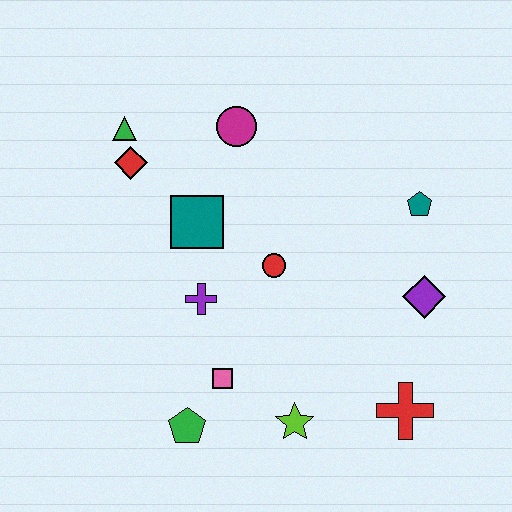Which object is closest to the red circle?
The purple cross is closest to the red circle.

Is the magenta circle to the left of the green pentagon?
No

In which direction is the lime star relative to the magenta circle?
The lime star is below the magenta circle.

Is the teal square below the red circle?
No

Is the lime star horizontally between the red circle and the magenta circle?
No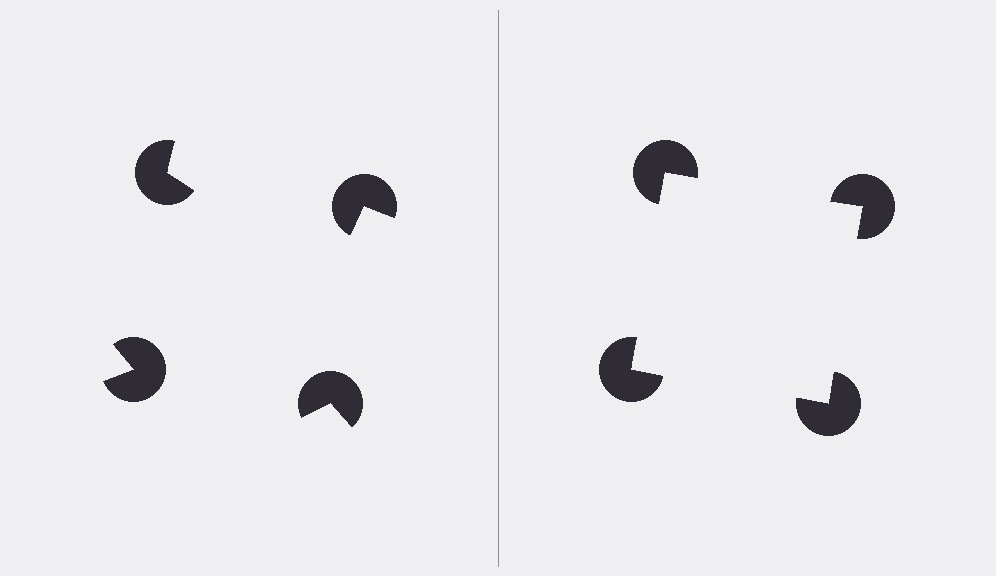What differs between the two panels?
The pac-man discs are positioned identically on both sides; only the wedge orientations differ. On the right they align to a square; on the left they are misaligned.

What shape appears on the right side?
An illusory square.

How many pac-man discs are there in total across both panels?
8 — 4 on each side.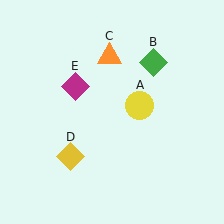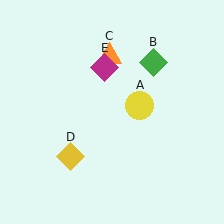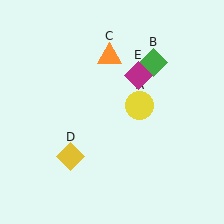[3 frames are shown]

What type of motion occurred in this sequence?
The magenta diamond (object E) rotated clockwise around the center of the scene.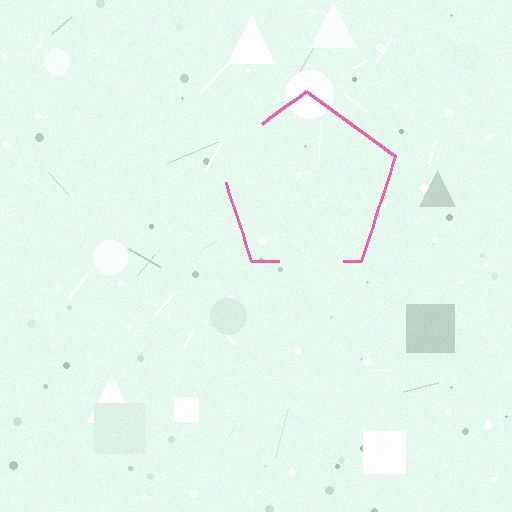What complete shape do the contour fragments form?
The contour fragments form a pentagon.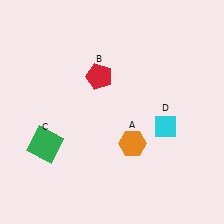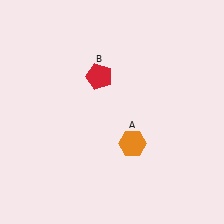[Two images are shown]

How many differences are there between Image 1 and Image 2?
There are 2 differences between the two images.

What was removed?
The green square (C), the cyan diamond (D) were removed in Image 2.